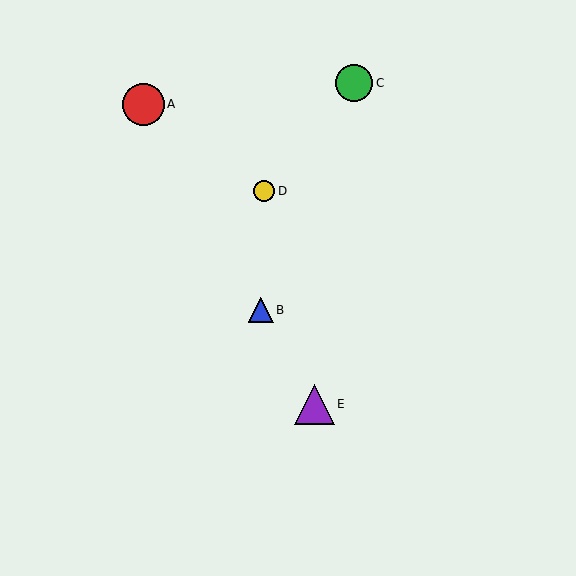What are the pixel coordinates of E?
Object E is at (315, 404).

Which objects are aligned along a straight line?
Objects A, B, E are aligned along a straight line.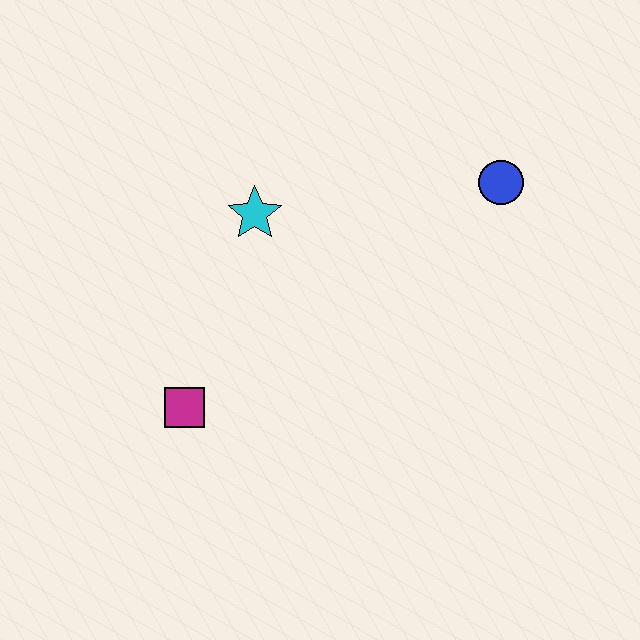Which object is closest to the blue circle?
The cyan star is closest to the blue circle.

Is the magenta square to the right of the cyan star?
No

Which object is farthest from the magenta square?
The blue circle is farthest from the magenta square.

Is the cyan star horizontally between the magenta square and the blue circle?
Yes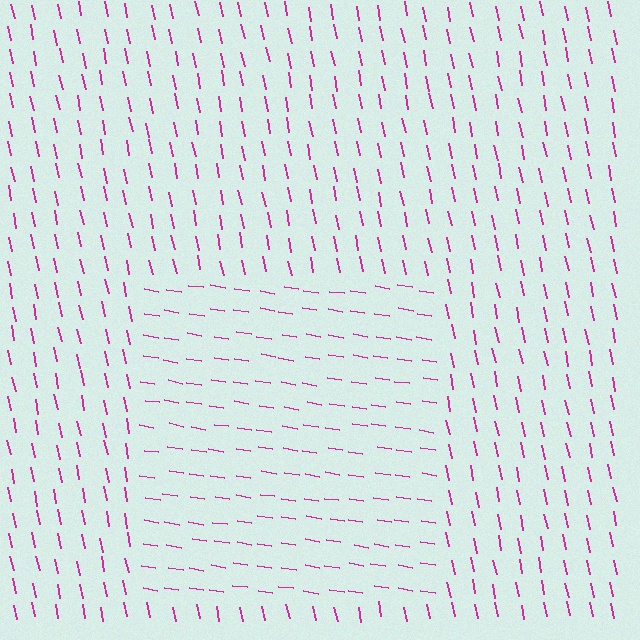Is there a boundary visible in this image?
Yes, there is a texture boundary formed by a change in line orientation.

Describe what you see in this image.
The image is filled with small magenta line segments. A rectangle region in the image has lines oriented differently from the surrounding lines, creating a visible texture boundary.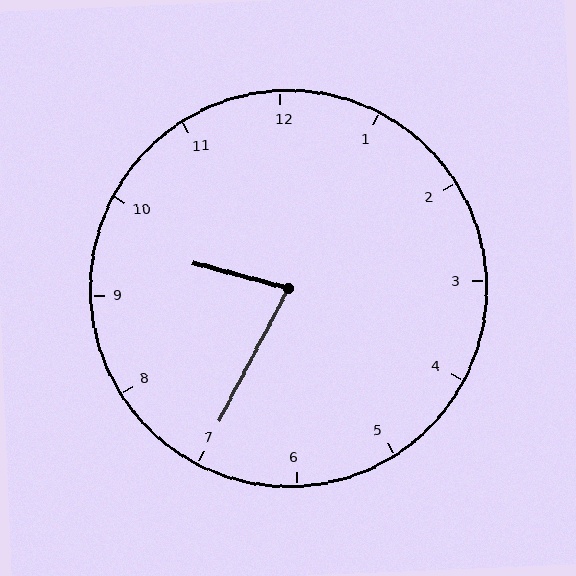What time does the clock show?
9:35.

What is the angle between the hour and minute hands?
Approximately 78 degrees.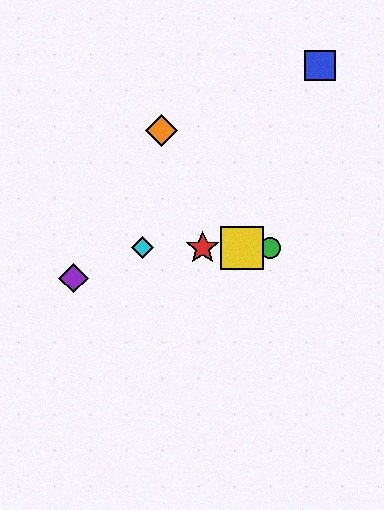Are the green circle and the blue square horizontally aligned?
No, the green circle is at y≈248 and the blue square is at y≈66.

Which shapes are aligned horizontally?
The red star, the green circle, the yellow square, the cyan diamond are aligned horizontally.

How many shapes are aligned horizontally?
4 shapes (the red star, the green circle, the yellow square, the cyan diamond) are aligned horizontally.